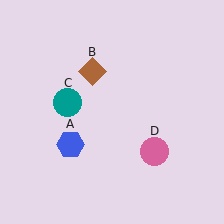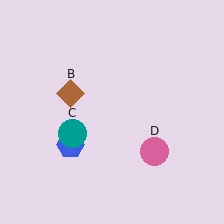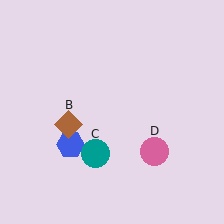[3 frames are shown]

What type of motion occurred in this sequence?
The brown diamond (object B), teal circle (object C) rotated counterclockwise around the center of the scene.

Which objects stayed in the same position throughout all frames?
Blue hexagon (object A) and pink circle (object D) remained stationary.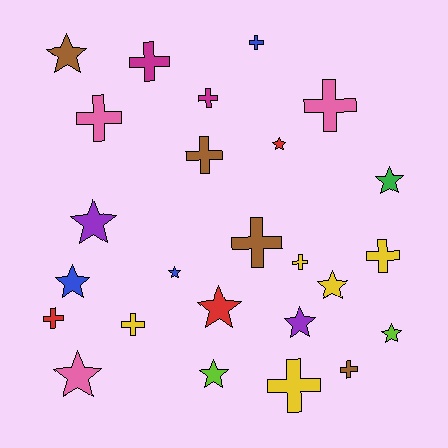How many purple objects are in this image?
There are 2 purple objects.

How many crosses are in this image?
There are 13 crosses.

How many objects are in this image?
There are 25 objects.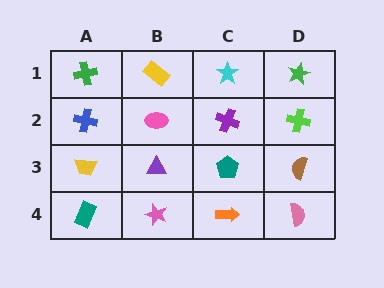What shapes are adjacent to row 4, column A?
A yellow trapezoid (row 3, column A), a pink star (row 4, column B).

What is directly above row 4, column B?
A purple triangle.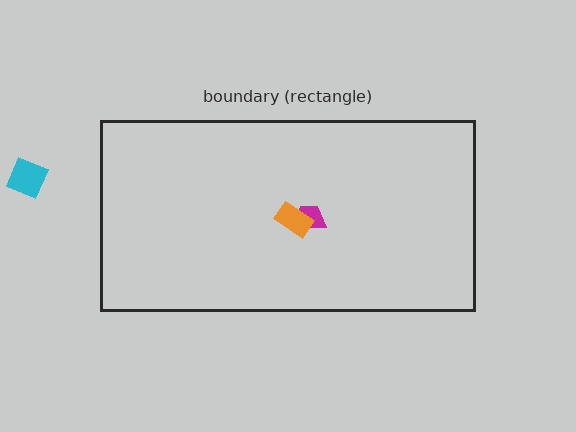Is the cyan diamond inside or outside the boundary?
Outside.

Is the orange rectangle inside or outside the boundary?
Inside.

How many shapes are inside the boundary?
2 inside, 1 outside.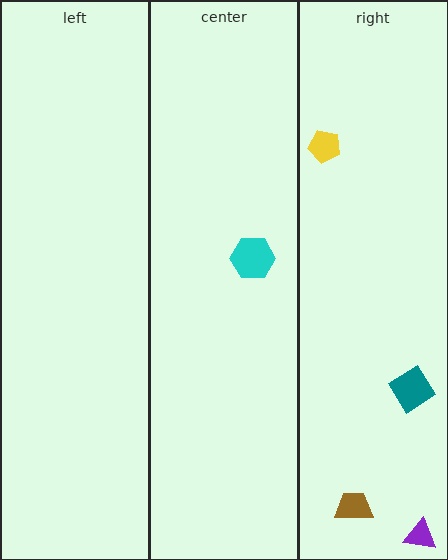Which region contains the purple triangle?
The right region.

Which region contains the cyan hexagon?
The center region.